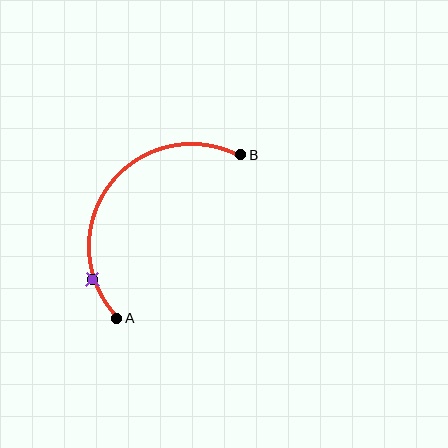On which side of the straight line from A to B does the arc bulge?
The arc bulges above and to the left of the straight line connecting A and B.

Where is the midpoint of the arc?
The arc midpoint is the point on the curve farthest from the straight line joining A and B. It sits above and to the left of that line.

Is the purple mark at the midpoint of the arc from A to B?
No. The purple mark lies on the arc but is closer to endpoint A. The arc midpoint would be at the point on the curve equidistant along the arc from both A and B.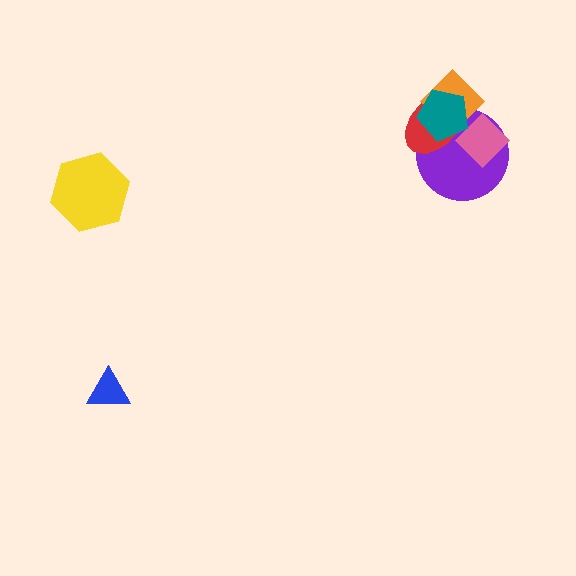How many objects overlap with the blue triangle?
0 objects overlap with the blue triangle.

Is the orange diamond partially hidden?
Yes, it is partially covered by another shape.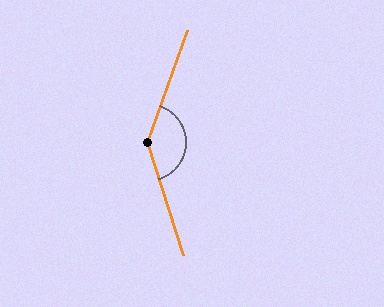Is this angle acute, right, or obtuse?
It is obtuse.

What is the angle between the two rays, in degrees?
Approximately 142 degrees.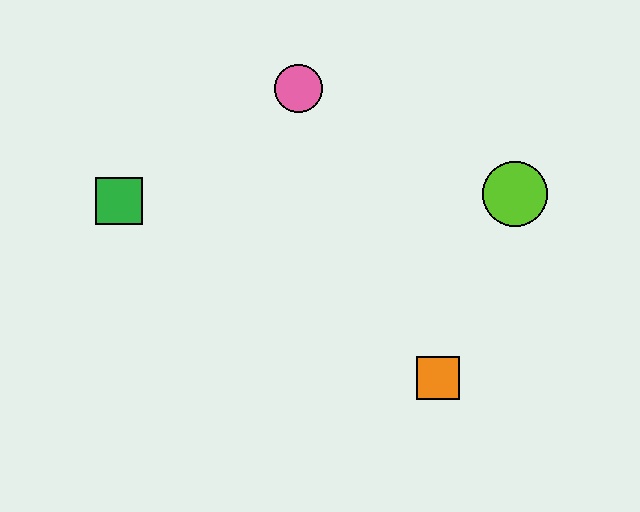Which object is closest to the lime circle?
The orange square is closest to the lime circle.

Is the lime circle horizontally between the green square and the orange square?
No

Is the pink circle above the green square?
Yes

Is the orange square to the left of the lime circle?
Yes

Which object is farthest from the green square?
The lime circle is farthest from the green square.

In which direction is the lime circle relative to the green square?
The lime circle is to the right of the green square.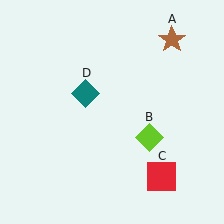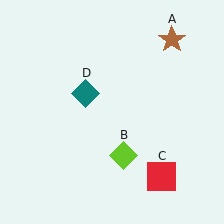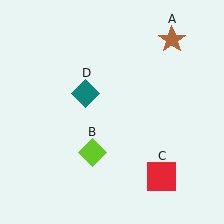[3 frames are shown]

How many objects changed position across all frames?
1 object changed position: lime diamond (object B).